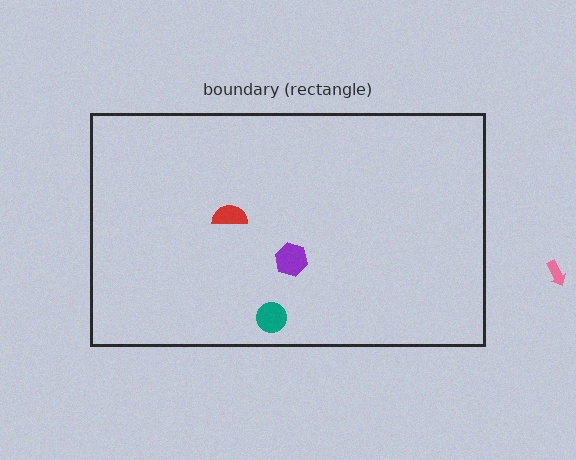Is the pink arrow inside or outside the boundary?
Outside.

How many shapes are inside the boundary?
3 inside, 1 outside.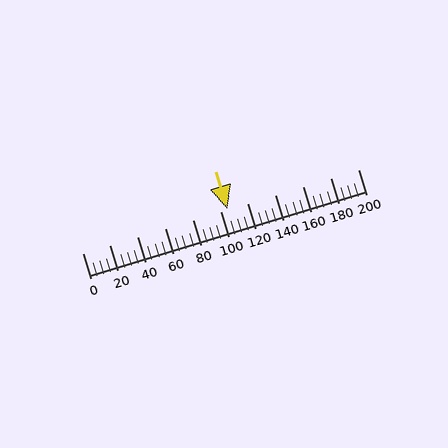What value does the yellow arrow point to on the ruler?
The yellow arrow points to approximately 105.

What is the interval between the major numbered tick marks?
The major tick marks are spaced 20 units apart.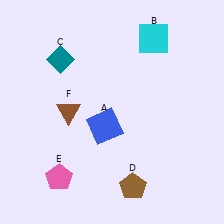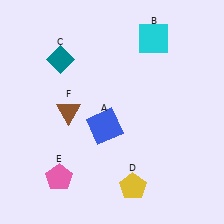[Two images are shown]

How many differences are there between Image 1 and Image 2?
There is 1 difference between the two images.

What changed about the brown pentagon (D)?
In Image 1, D is brown. In Image 2, it changed to yellow.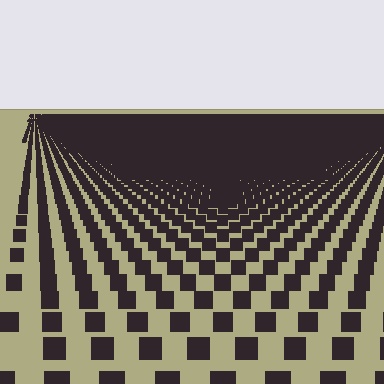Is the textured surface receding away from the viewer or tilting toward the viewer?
The surface is receding away from the viewer. Texture elements get smaller and denser toward the top.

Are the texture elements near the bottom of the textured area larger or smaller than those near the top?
Larger. Near the bottom, elements are closer to the viewer and appear at a bigger on-screen size.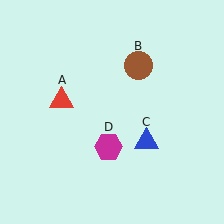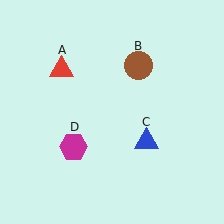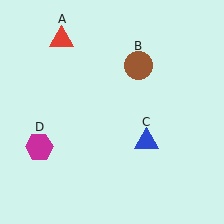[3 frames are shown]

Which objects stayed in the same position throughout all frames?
Brown circle (object B) and blue triangle (object C) remained stationary.